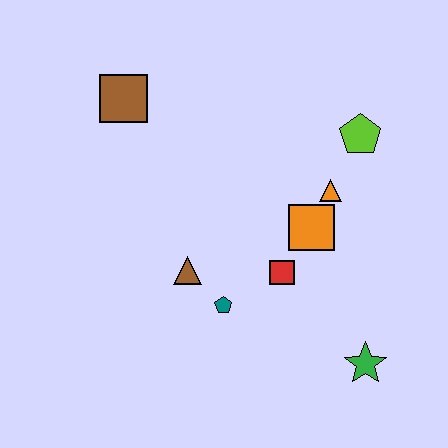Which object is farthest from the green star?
The brown square is farthest from the green star.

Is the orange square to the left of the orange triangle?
Yes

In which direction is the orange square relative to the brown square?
The orange square is to the right of the brown square.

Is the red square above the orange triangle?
No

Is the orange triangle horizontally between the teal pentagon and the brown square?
No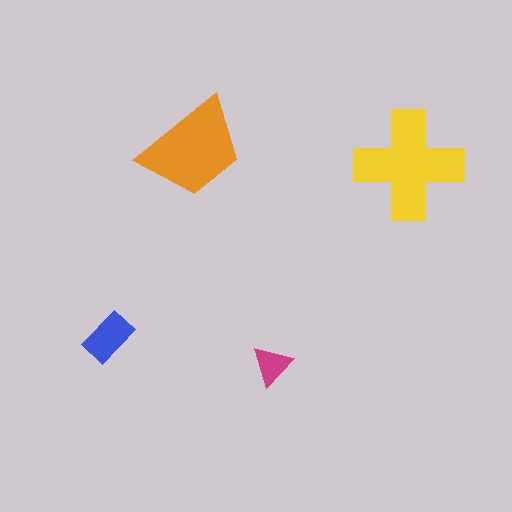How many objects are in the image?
There are 4 objects in the image.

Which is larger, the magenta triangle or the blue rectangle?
The blue rectangle.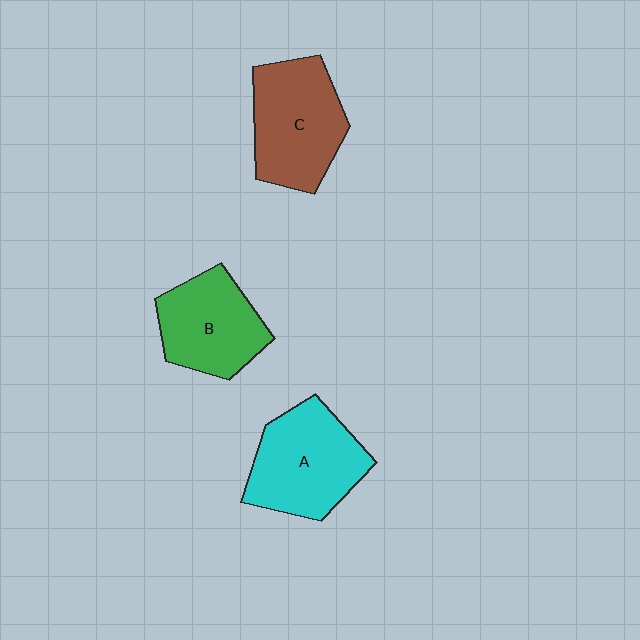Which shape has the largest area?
Shape A (cyan).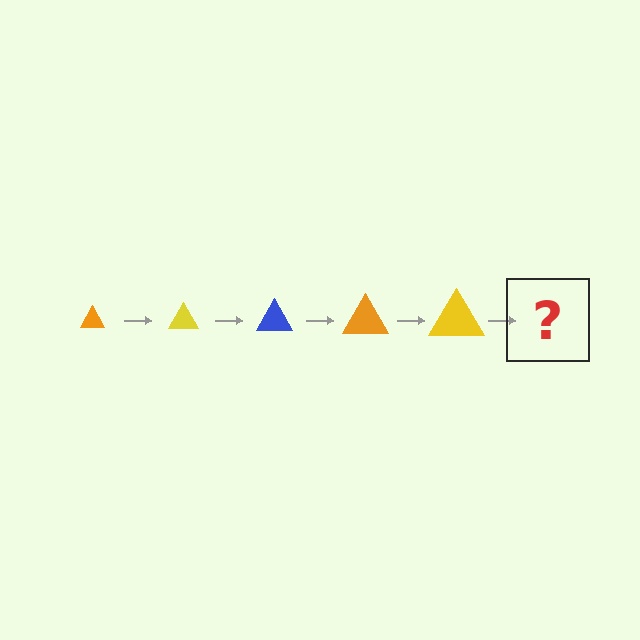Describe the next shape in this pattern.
It should be a blue triangle, larger than the previous one.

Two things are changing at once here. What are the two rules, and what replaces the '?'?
The two rules are that the triangle grows larger each step and the color cycles through orange, yellow, and blue. The '?' should be a blue triangle, larger than the previous one.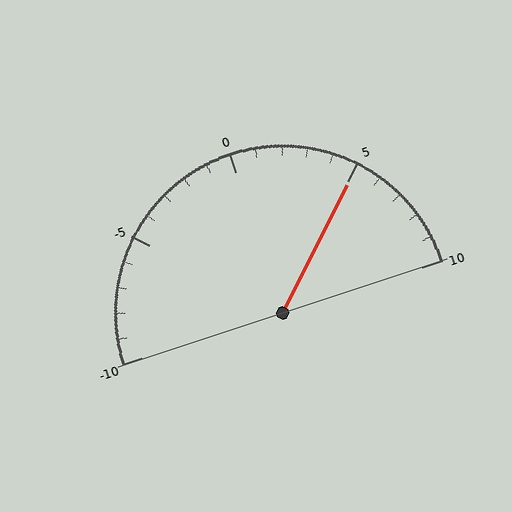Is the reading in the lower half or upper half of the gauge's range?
The reading is in the upper half of the range (-10 to 10).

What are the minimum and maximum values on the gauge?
The gauge ranges from -10 to 10.